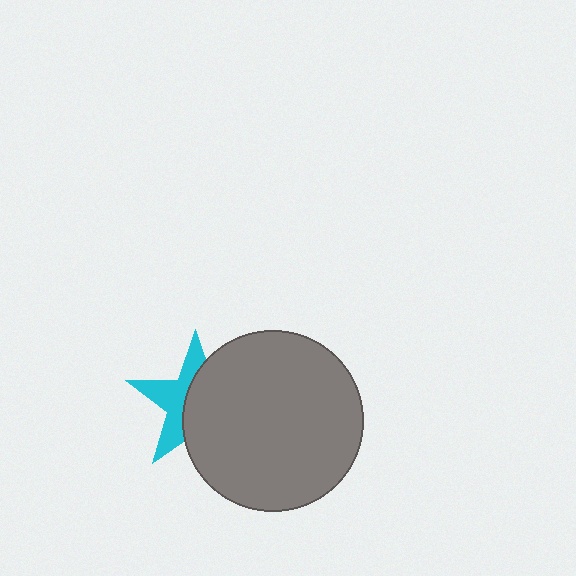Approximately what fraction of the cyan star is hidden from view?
Roughly 57% of the cyan star is hidden behind the gray circle.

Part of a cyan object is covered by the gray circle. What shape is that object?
It is a star.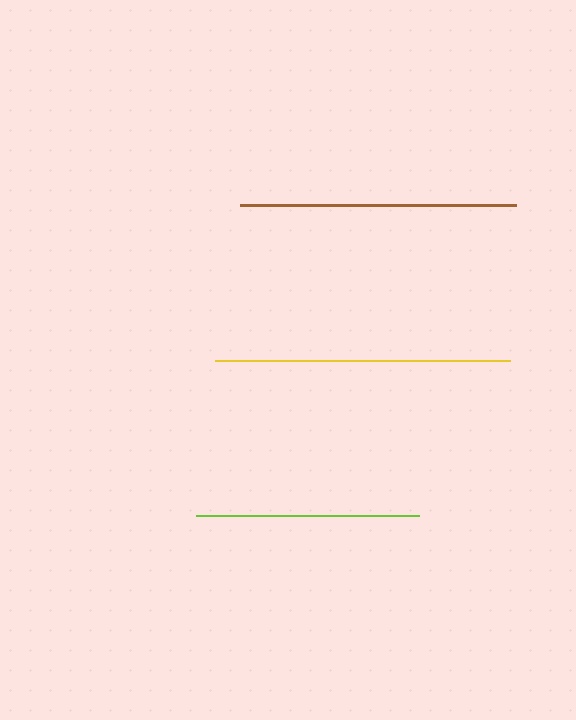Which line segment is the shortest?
The lime line is the shortest at approximately 223 pixels.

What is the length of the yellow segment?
The yellow segment is approximately 294 pixels long.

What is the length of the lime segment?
The lime segment is approximately 223 pixels long.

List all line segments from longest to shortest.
From longest to shortest: yellow, brown, lime.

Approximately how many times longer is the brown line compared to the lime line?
The brown line is approximately 1.2 times the length of the lime line.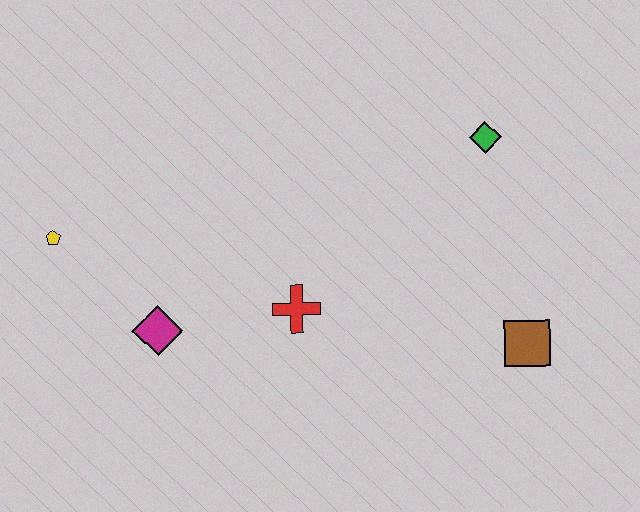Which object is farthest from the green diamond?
The yellow pentagon is farthest from the green diamond.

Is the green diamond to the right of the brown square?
No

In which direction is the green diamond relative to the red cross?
The green diamond is to the right of the red cross.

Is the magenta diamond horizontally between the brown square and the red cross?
No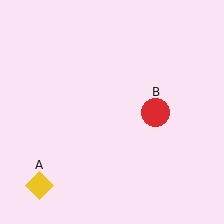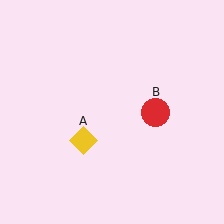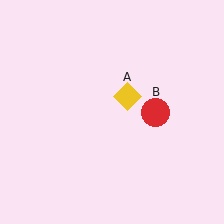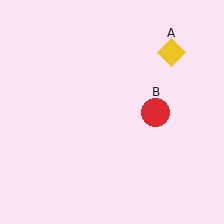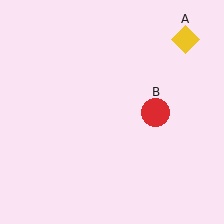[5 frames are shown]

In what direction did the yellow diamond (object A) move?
The yellow diamond (object A) moved up and to the right.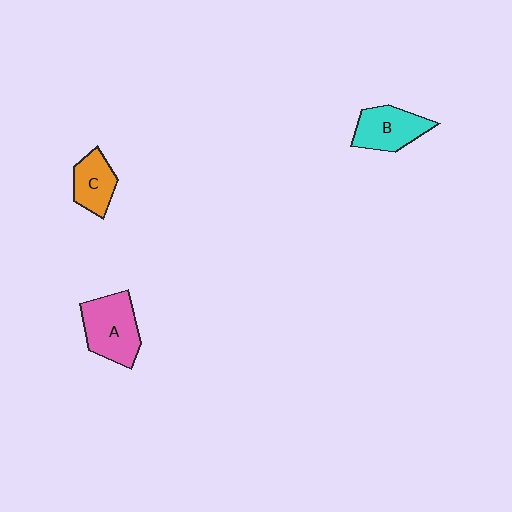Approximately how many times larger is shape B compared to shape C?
Approximately 1.3 times.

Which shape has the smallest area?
Shape C (orange).